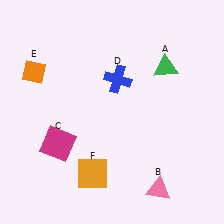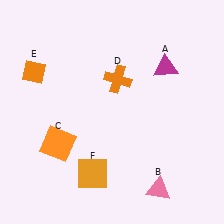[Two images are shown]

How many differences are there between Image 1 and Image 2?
There are 3 differences between the two images.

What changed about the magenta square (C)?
In Image 1, C is magenta. In Image 2, it changed to orange.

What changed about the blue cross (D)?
In Image 1, D is blue. In Image 2, it changed to orange.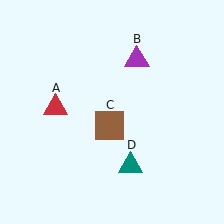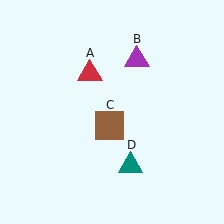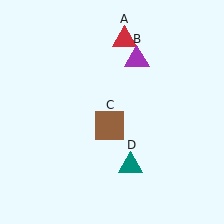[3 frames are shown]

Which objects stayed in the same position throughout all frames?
Purple triangle (object B) and brown square (object C) and teal triangle (object D) remained stationary.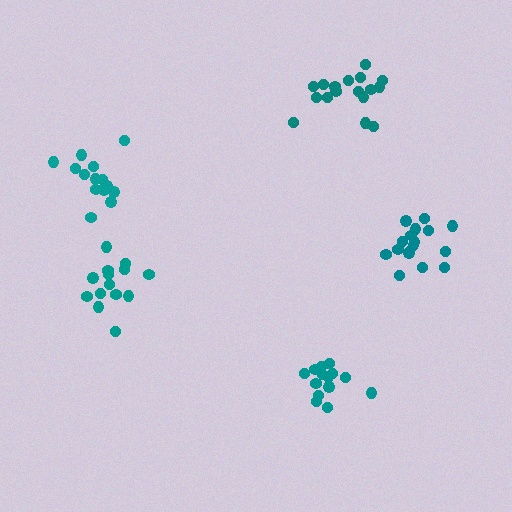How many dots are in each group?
Group 1: 17 dots, Group 2: 14 dots, Group 3: 14 dots, Group 4: 15 dots, Group 5: 17 dots (77 total).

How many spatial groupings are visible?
There are 5 spatial groupings.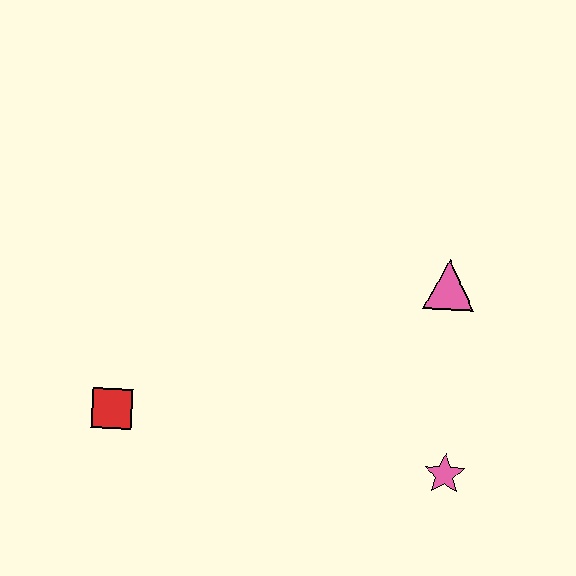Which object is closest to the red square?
The pink star is closest to the red square.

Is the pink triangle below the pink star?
No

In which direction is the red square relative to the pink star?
The red square is to the left of the pink star.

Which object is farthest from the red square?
The pink triangle is farthest from the red square.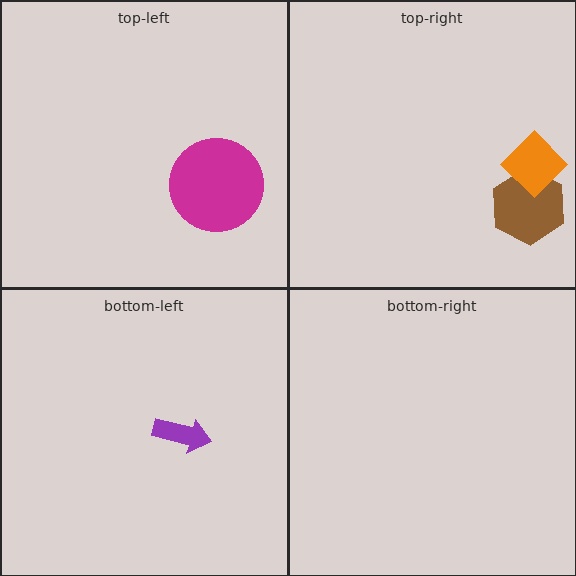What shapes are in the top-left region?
The magenta circle.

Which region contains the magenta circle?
The top-left region.